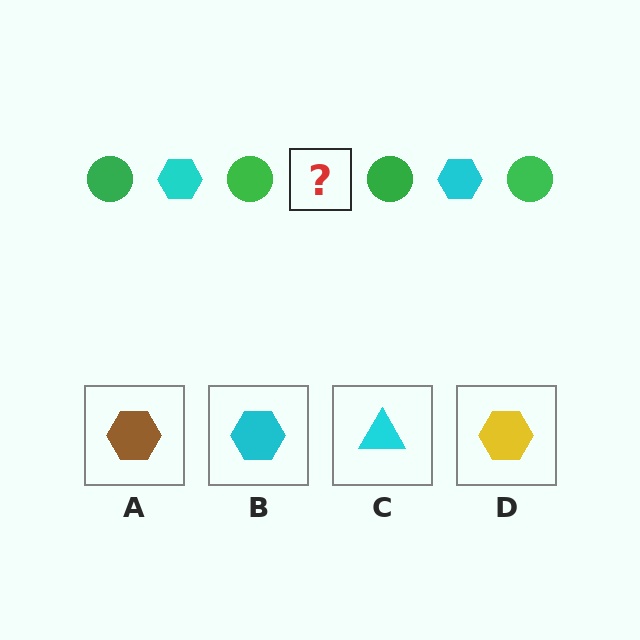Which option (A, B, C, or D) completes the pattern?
B.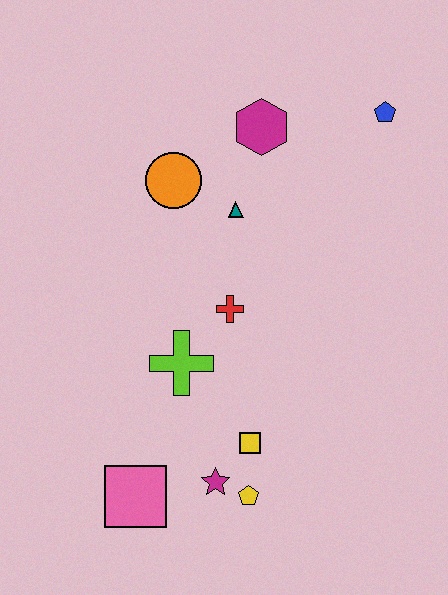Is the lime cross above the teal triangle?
No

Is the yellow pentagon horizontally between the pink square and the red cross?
No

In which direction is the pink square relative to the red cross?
The pink square is below the red cross.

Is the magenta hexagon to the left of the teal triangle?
No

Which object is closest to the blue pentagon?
The magenta hexagon is closest to the blue pentagon.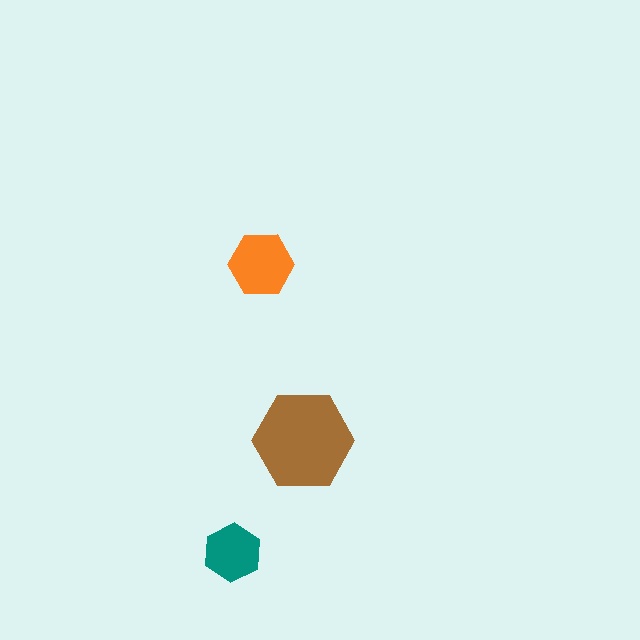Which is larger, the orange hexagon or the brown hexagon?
The brown one.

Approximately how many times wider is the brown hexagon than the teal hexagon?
About 1.5 times wider.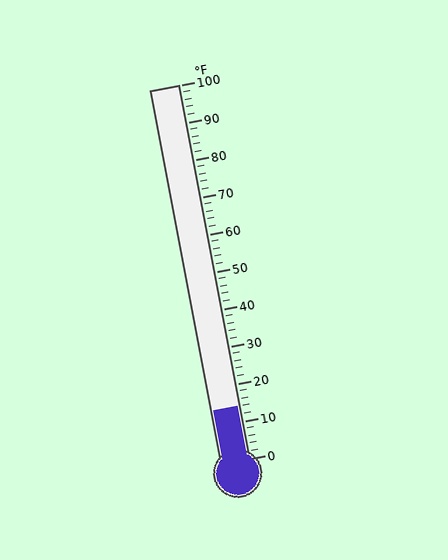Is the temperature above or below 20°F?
The temperature is below 20°F.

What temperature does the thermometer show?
The thermometer shows approximately 14°F.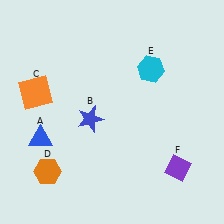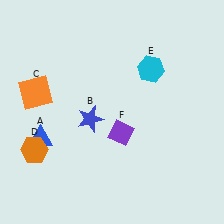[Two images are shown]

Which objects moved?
The objects that moved are: the orange hexagon (D), the purple diamond (F).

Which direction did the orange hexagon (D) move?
The orange hexagon (D) moved up.